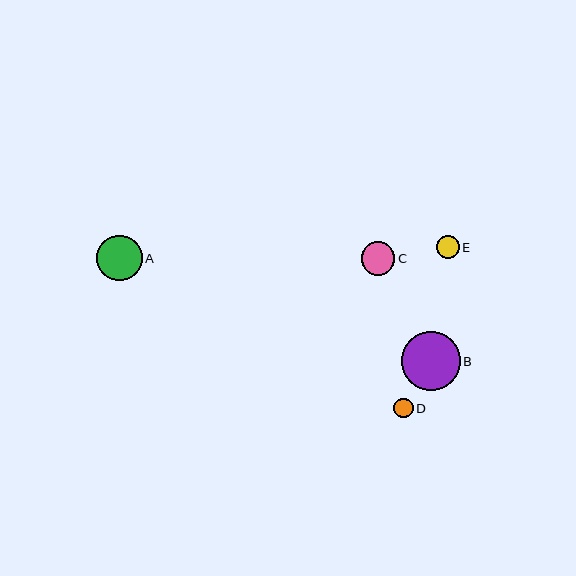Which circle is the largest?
Circle B is the largest with a size of approximately 59 pixels.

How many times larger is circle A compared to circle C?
Circle A is approximately 1.3 times the size of circle C.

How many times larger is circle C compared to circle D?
Circle C is approximately 1.8 times the size of circle D.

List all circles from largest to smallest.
From largest to smallest: B, A, C, E, D.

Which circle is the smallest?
Circle D is the smallest with a size of approximately 19 pixels.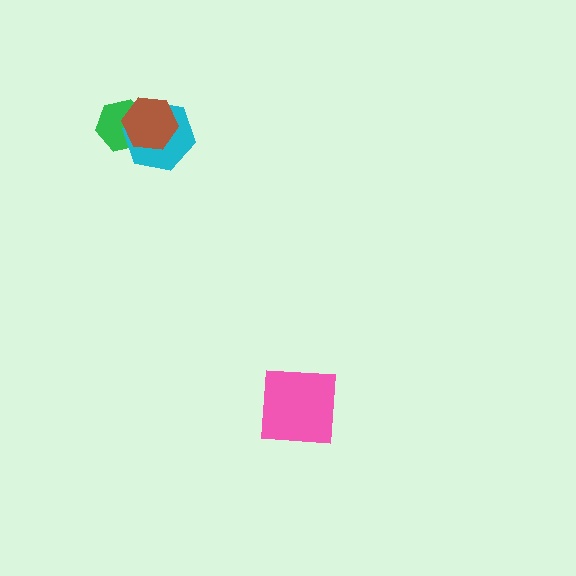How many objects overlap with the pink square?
0 objects overlap with the pink square.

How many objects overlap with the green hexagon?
2 objects overlap with the green hexagon.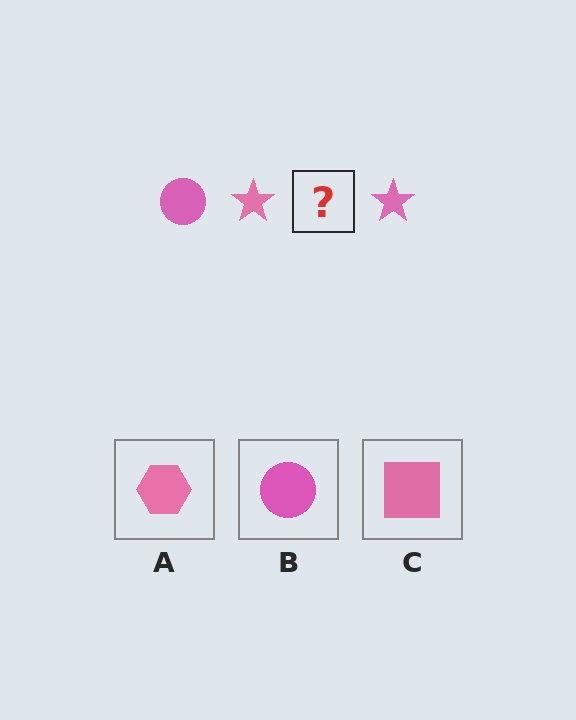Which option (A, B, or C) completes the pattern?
B.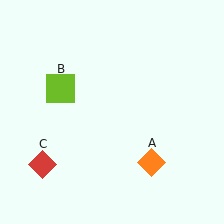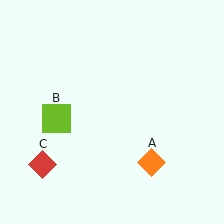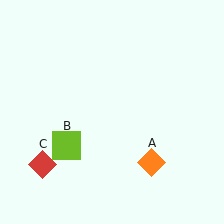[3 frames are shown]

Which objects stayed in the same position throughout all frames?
Orange diamond (object A) and red diamond (object C) remained stationary.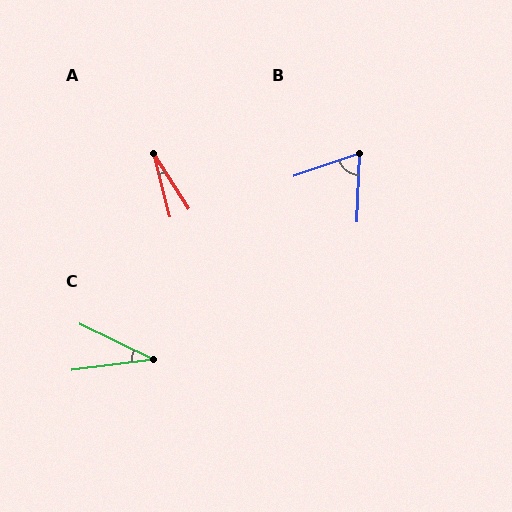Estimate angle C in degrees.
Approximately 33 degrees.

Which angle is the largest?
B, at approximately 69 degrees.